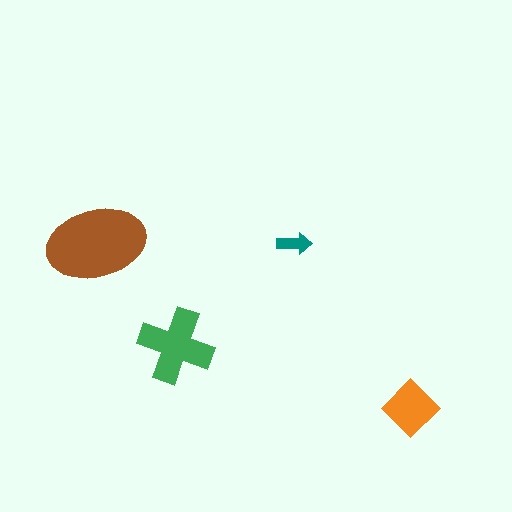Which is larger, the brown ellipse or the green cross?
The brown ellipse.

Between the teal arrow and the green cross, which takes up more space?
The green cross.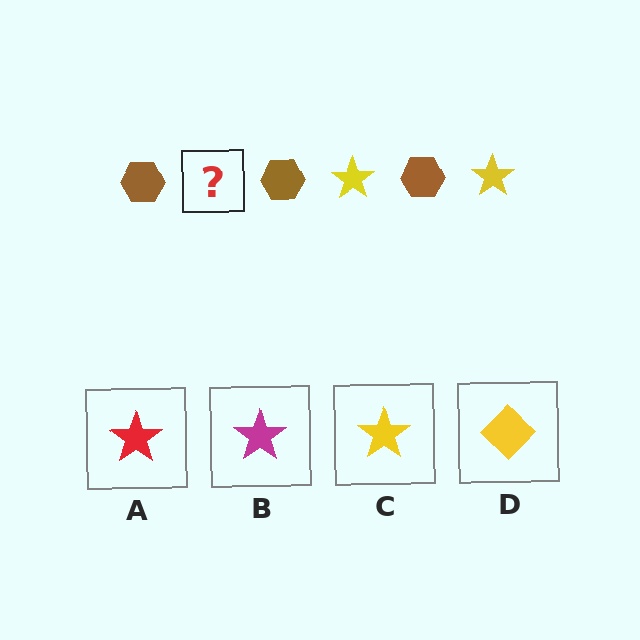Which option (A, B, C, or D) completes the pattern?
C.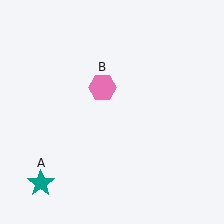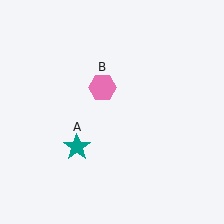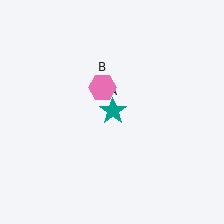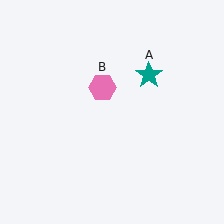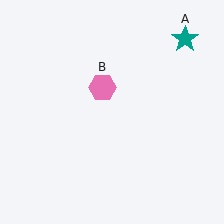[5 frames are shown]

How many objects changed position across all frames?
1 object changed position: teal star (object A).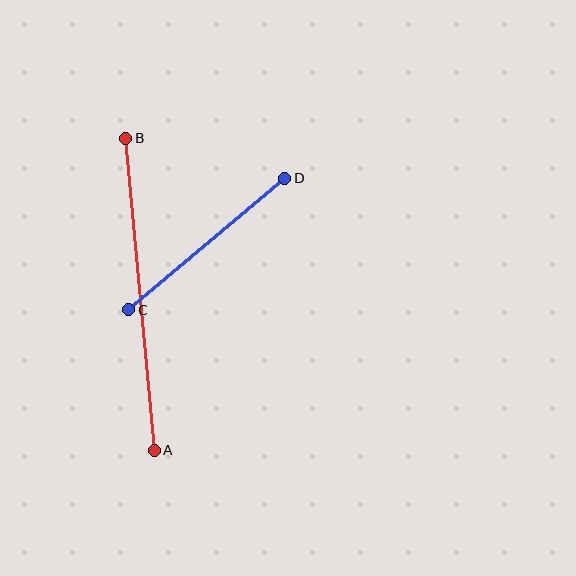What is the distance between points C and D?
The distance is approximately 204 pixels.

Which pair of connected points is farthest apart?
Points A and B are farthest apart.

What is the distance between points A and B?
The distance is approximately 313 pixels.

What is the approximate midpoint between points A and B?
The midpoint is at approximately (140, 294) pixels.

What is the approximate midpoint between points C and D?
The midpoint is at approximately (207, 244) pixels.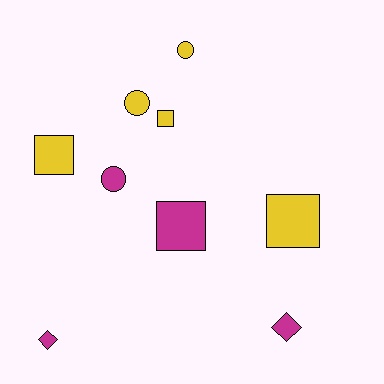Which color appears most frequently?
Yellow, with 5 objects.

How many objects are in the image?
There are 9 objects.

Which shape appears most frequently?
Square, with 4 objects.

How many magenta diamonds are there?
There are 2 magenta diamonds.